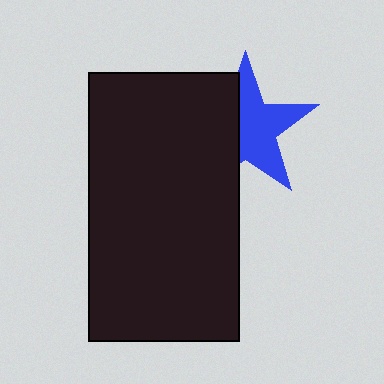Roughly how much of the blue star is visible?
About half of it is visible (roughly 59%).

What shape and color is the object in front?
The object in front is a black rectangle.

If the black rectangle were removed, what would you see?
You would see the complete blue star.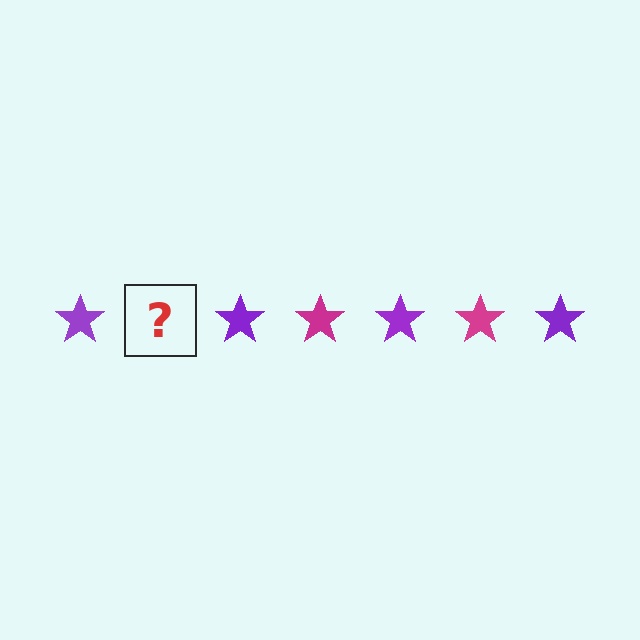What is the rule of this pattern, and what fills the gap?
The rule is that the pattern cycles through purple, magenta stars. The gap should be filled with a magenta star.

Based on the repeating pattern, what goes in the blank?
The blank should be a magenta star.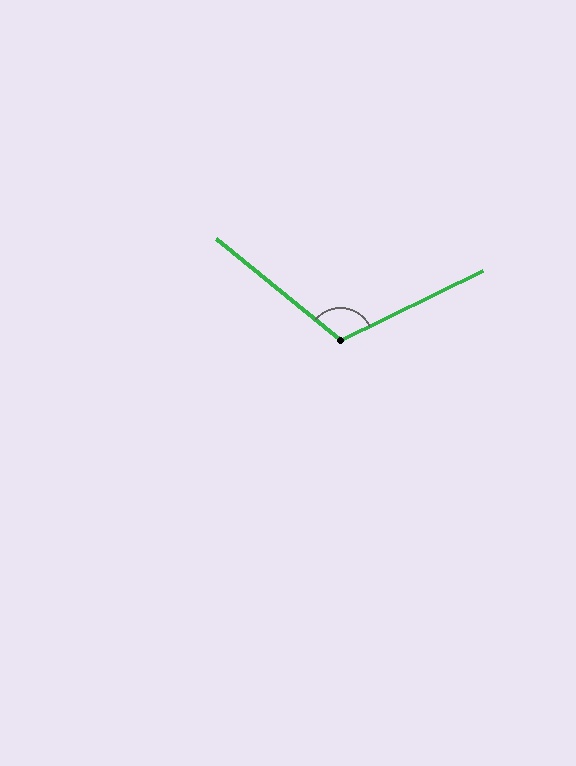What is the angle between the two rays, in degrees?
Approximately 115 degrees.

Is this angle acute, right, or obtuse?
It is obtuse.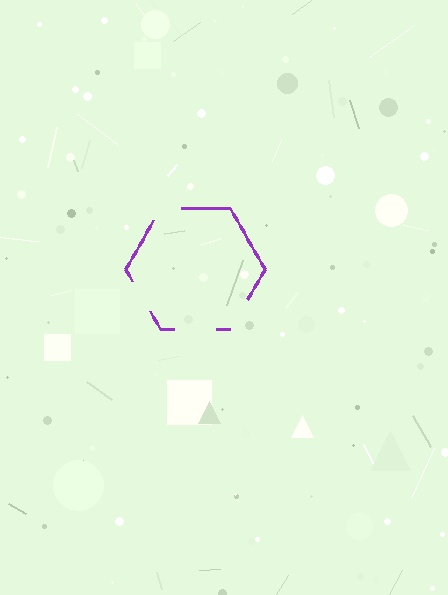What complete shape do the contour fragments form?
The contour fragments form a hexagon.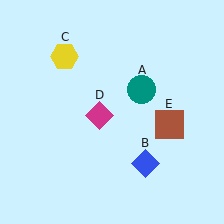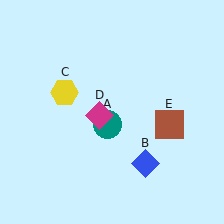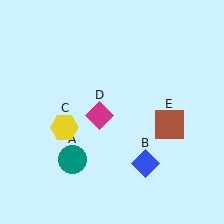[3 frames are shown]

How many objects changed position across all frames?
2 objects changed position: teal circle (object A), yellow hexagon (object C).